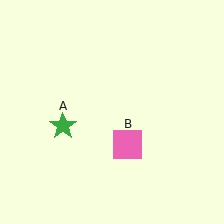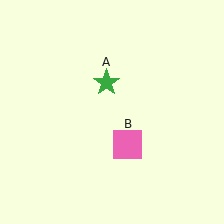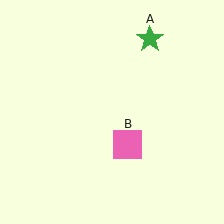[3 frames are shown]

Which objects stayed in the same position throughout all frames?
Pink square (object B) remained stationary.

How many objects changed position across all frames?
1 object changed position: green star (object A).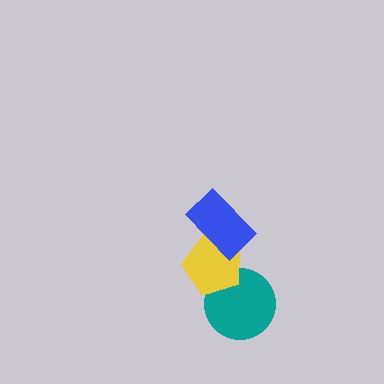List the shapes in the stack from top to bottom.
From top to bottom: the blue rectangle, the yellow pentagon, the teal circle.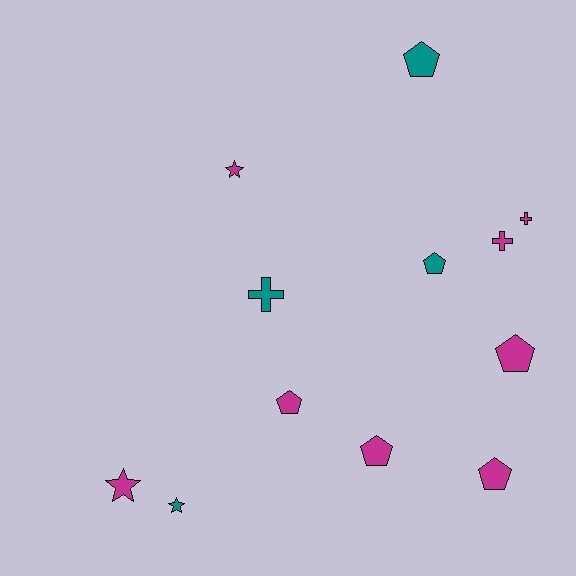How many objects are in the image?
There are 12 objects.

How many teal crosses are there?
There is 1 teal cross.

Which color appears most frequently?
Magenta, with 8 objects.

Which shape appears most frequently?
Pentagon, with 6 objects.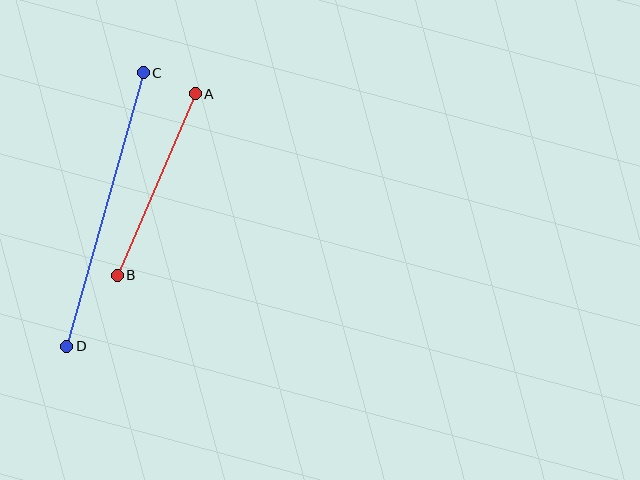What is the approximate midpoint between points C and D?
The midpoint is at approximately (105, 209) pixels.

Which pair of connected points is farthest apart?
Points C and D are farthest apart.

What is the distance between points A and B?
The distance is approximately 198 pixels.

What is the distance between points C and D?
The distance is approximately 284 pixels.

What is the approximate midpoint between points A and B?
The midpoint is at approximately (156, 184) pixels.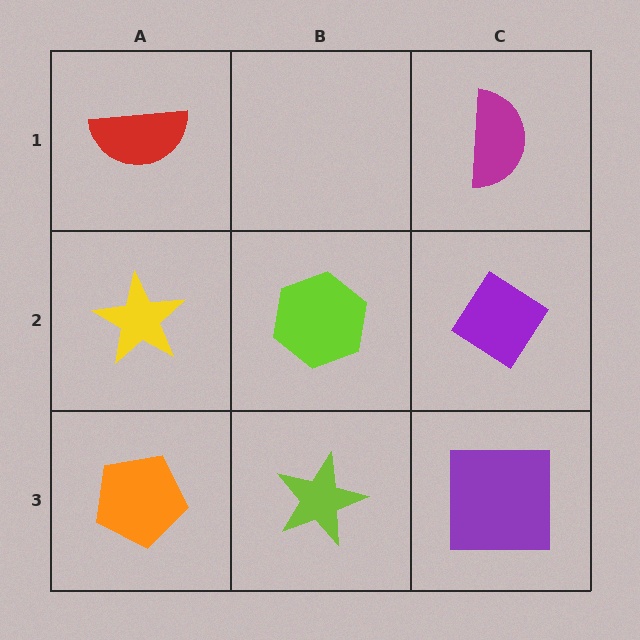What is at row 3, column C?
A purple square.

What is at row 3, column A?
An orange pentagon.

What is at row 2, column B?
A lime hexagon.